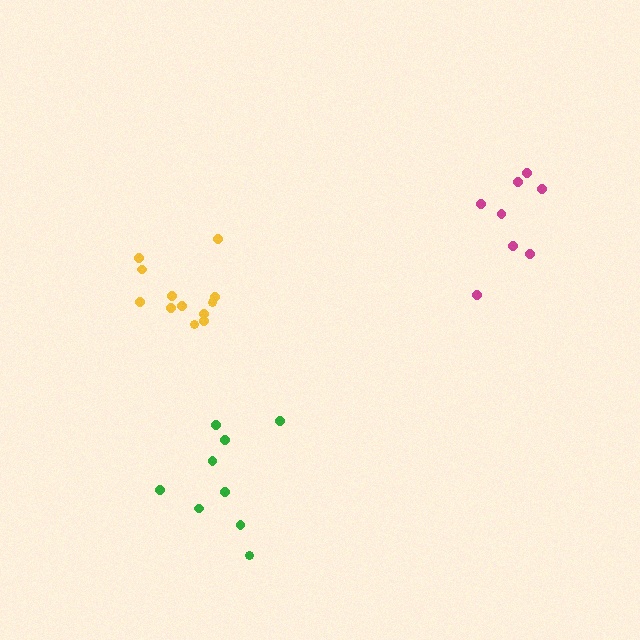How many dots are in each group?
Group 1: 12 dots, Group 2: 8 dots, Group 3: 9 dots (29 total).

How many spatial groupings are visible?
There are 3 spatial groupings.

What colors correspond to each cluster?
The clusters are colored: yellow, magenta, green.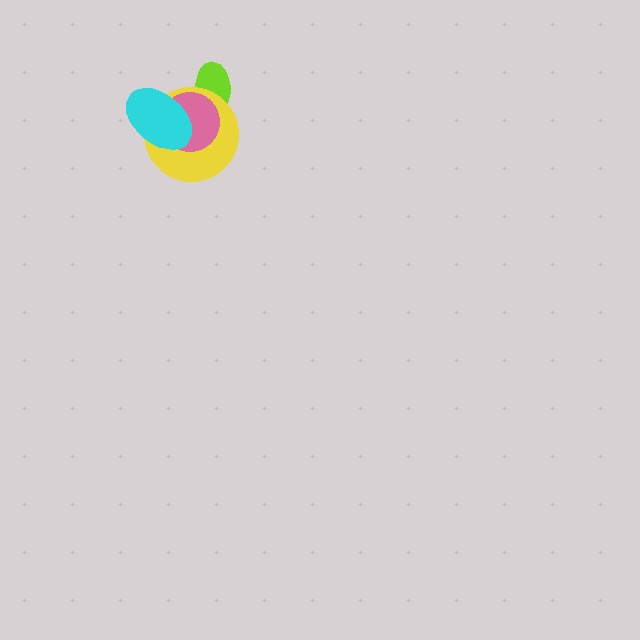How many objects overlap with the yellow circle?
3 objects overlap with the yellow circle.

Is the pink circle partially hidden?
Yes, it is partially covered by another shape.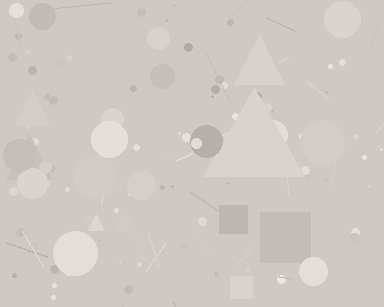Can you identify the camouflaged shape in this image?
The camouflaged shape is a triangle.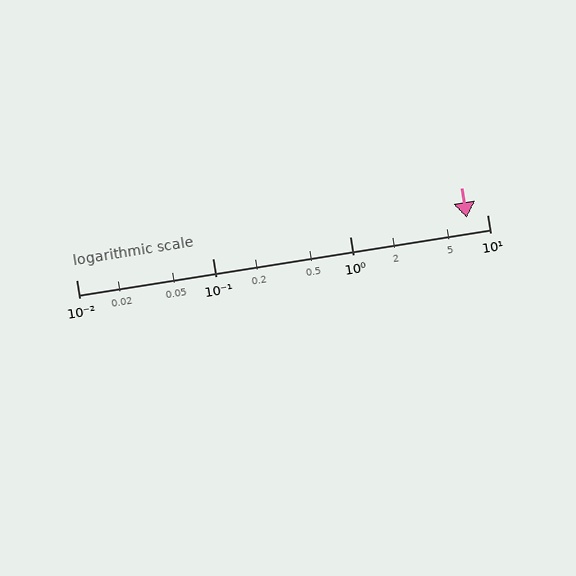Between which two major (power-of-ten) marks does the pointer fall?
The pointer is between 1 and 10.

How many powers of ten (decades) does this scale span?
The scale spans 3 decades, from 0.01 to 10.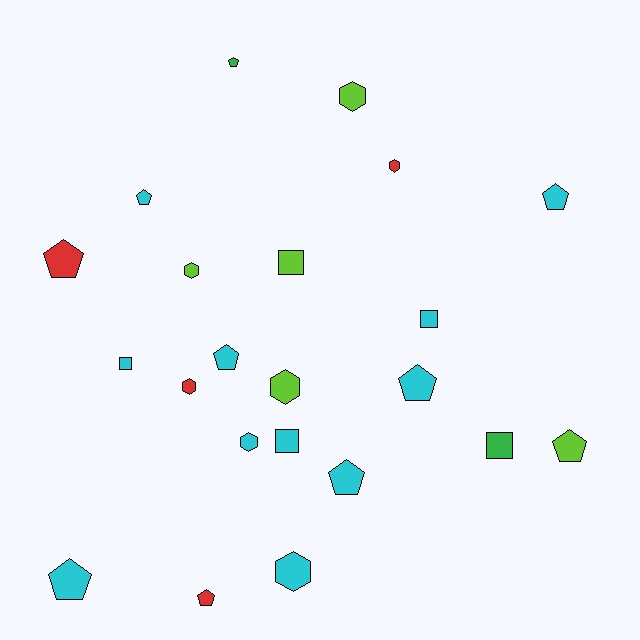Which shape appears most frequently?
Pentagon, with 10 objects.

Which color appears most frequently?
Cyan, with 11 objects.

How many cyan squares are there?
There are 3 cyan squares.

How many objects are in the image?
There are 22 objects.